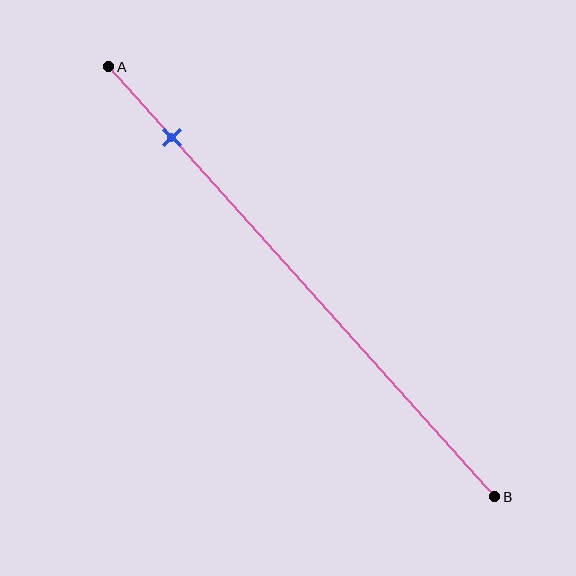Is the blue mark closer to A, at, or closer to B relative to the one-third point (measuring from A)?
The blue mark is closer to point A than the one-third point of segment AB.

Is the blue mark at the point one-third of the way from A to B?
No, the mark is at about 15% from A, not at the 33% one-third point.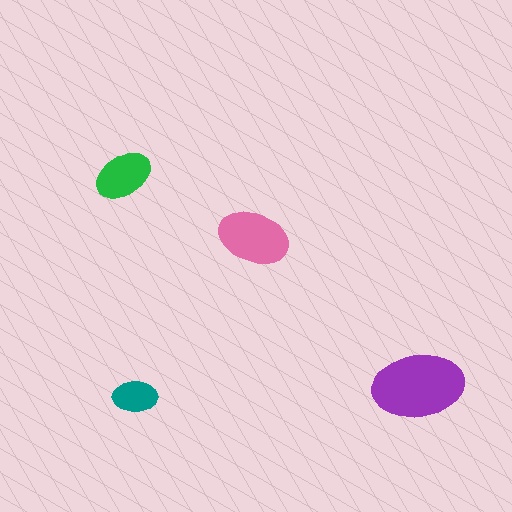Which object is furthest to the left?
The green ellipse is leftmost.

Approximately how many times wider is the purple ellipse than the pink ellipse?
About 1.5 times wider.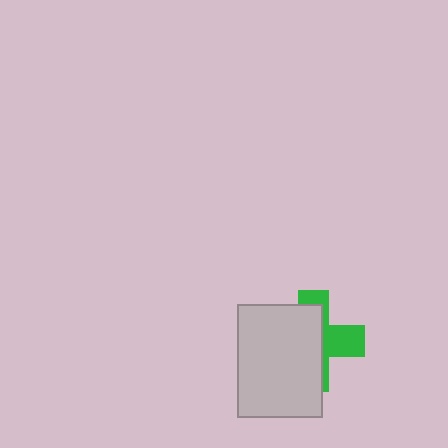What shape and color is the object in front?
The object in front is a light gray rectangle.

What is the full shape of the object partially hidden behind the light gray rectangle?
The partially hidden object is a green cross.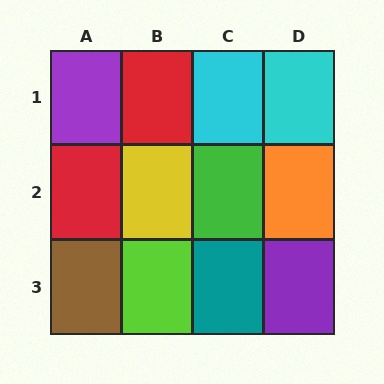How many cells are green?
1 cell is green.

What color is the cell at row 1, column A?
Purple.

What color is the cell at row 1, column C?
Cyan.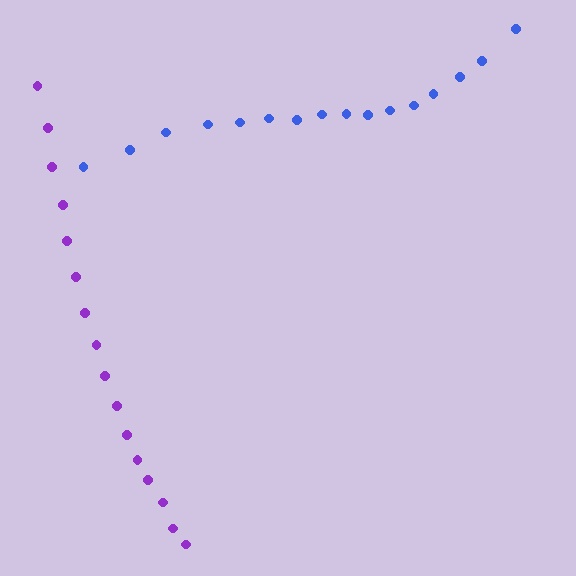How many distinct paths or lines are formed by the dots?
There are 2 distinct paths.